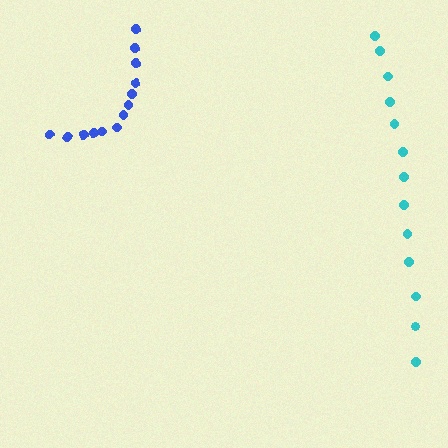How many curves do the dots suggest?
There are 2 distinct paths.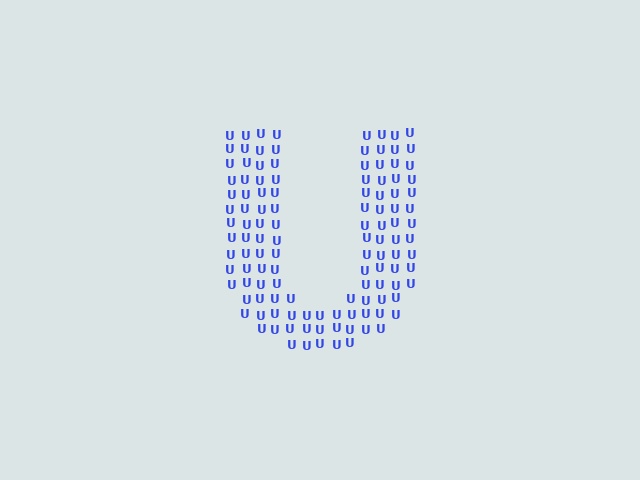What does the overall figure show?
The overall figure shows the letter U.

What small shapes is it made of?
It is made of small letter U's.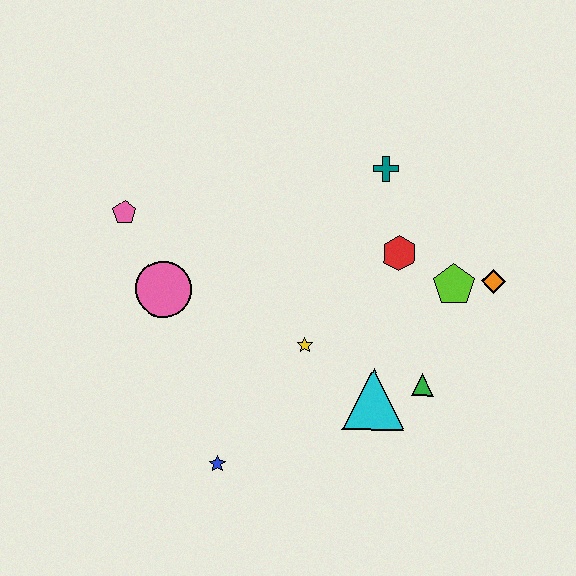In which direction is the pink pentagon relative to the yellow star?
The pink pentagon is to the left of the yellow star.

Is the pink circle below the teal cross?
Yes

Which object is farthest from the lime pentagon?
The pink pentagon is farthest from the lime pentagon.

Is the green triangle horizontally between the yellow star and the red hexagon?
No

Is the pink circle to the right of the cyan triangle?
No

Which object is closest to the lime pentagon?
The orange diamond is closest to the lime pentagon.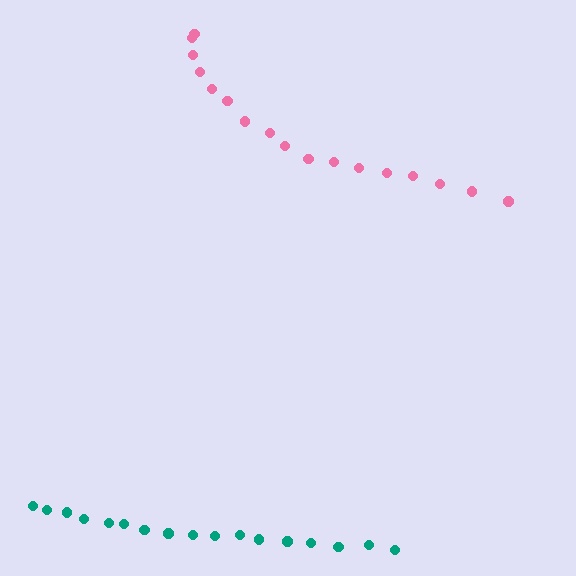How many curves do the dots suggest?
There are 2 distinct paths.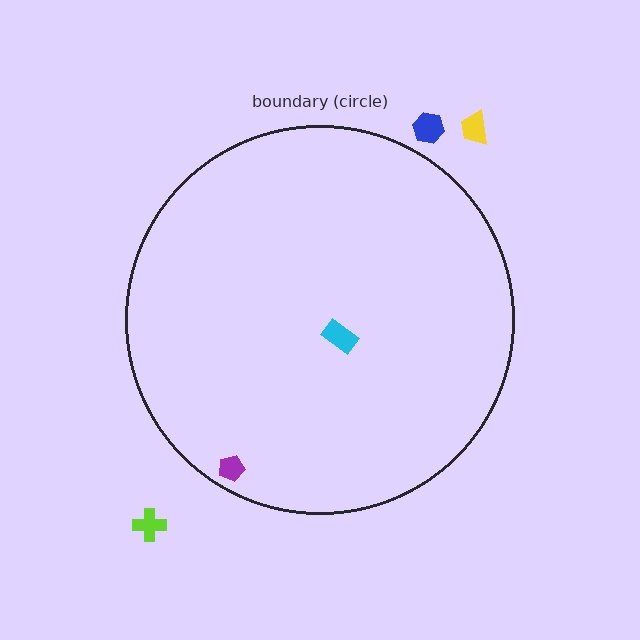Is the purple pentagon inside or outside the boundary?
Inside.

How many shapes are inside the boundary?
2 inside, 3 outside.